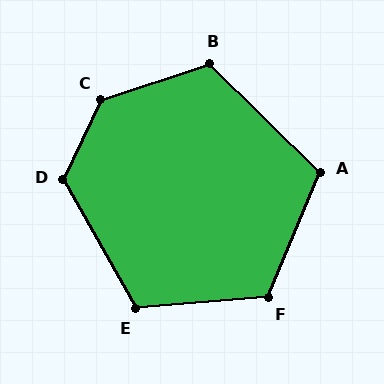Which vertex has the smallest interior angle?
A, at approximately 112 degrees.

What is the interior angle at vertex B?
Approximately 117 degrees (obtuse).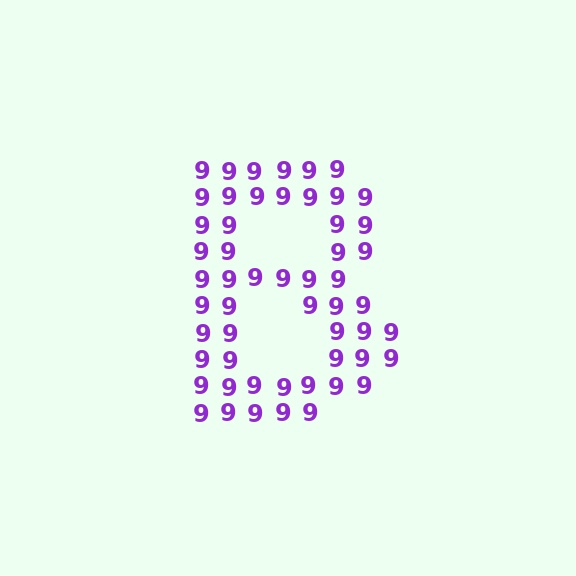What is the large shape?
The large shape is the letter B.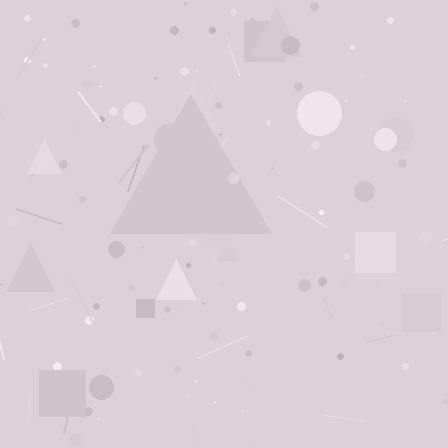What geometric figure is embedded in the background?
A triangle is embedded in the background.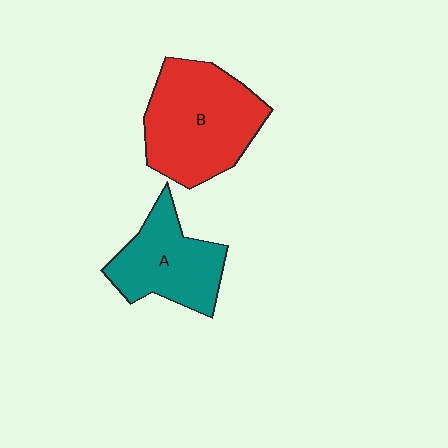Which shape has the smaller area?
Shape A (teal).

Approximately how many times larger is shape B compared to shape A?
Approximately 1.4 times.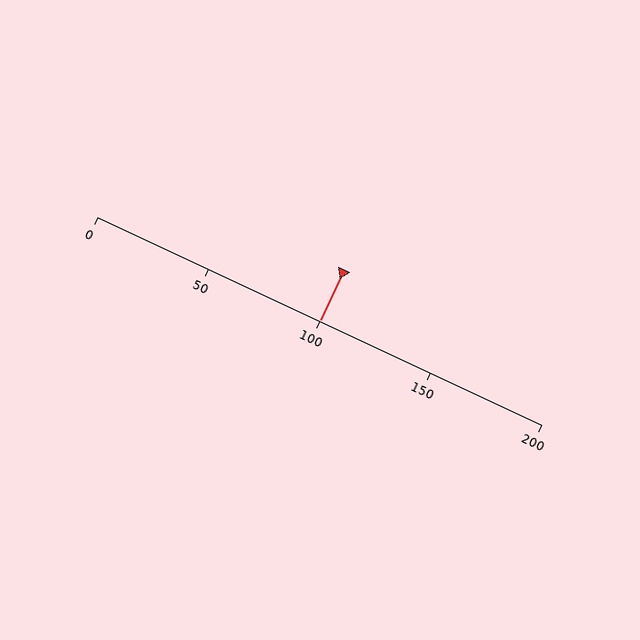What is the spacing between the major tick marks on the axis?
The major ticks are spaced 50 apart.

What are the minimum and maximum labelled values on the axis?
The axis runs from 0 to 200.